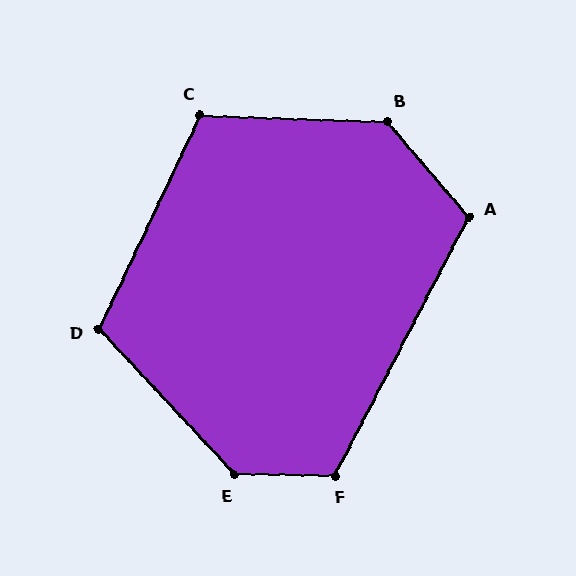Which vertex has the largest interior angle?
E, at approximately 134 degrees.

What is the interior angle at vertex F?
Approximately 116 degrees (obtuse).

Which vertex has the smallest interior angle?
D, at approximately 112 degrees.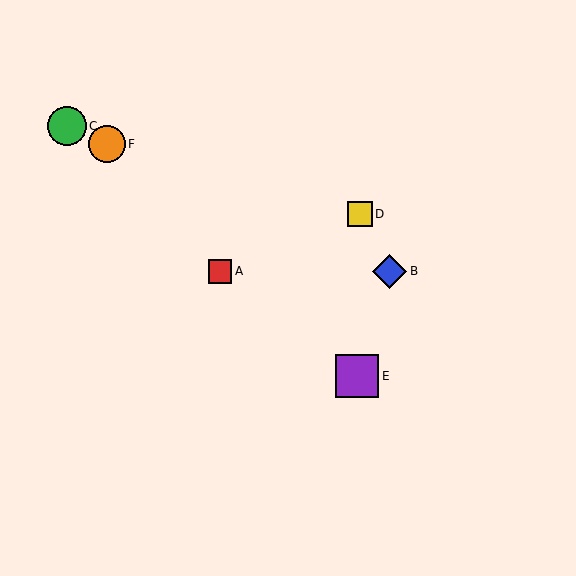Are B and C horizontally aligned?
No, B is at y≈272 and C is at y≈126.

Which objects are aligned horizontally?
Objects A, B are aligned horizontally.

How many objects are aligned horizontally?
2 objects (A, B) are aligned horizontally.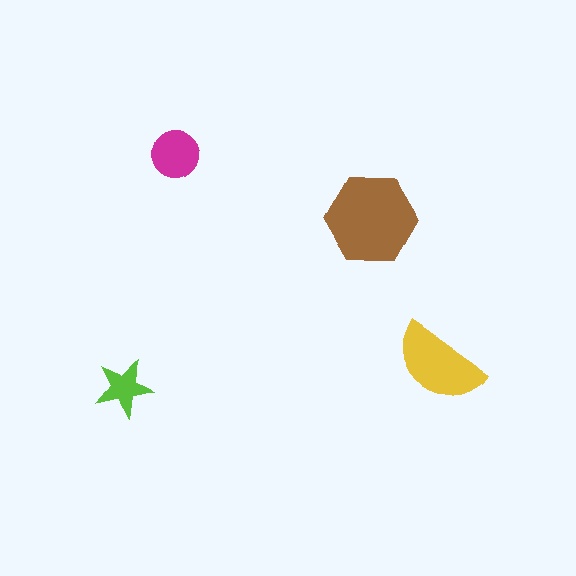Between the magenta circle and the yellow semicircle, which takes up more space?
The yellow semicircle.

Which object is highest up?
The magenta circle is topmost.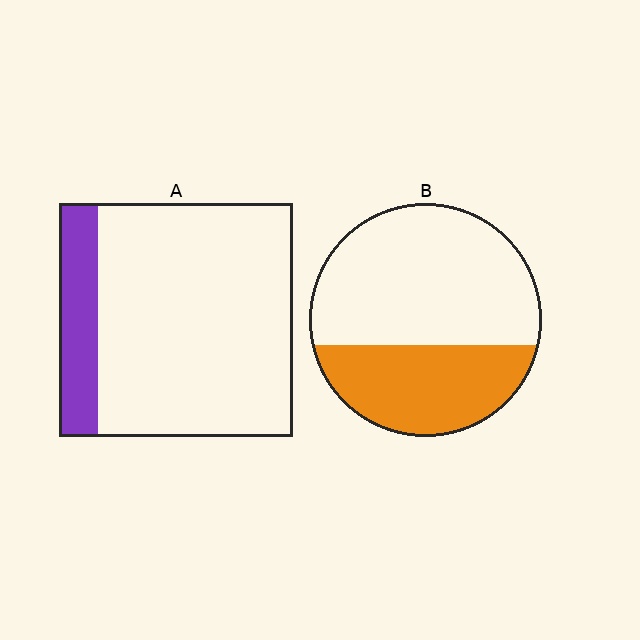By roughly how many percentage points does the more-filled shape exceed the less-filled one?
By roughly 20 percentage points (B over A).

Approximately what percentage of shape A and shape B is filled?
A is approximately 15% and B is approximately 35%.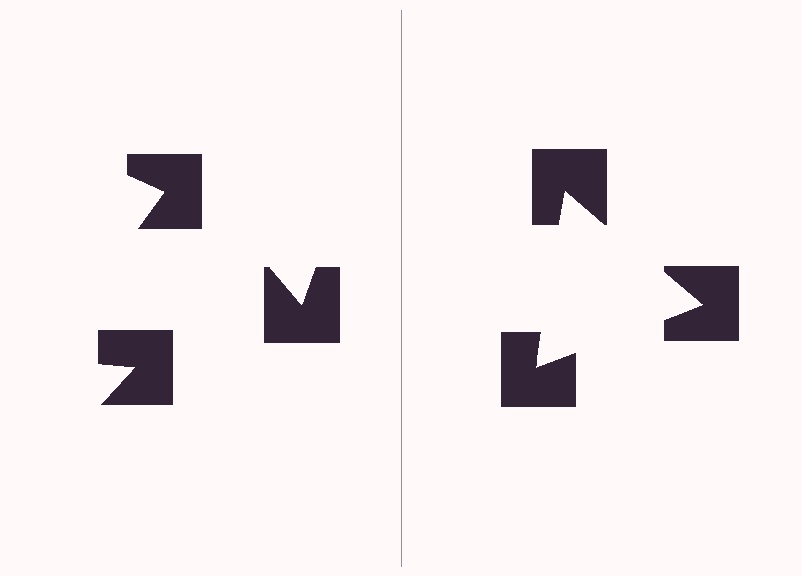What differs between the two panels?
The notched squares are positioned identically on both sides; only the wedge orientations differ. On the right they align to a triangle; on the left they are misaligned.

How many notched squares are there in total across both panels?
6 — 3 on each side.